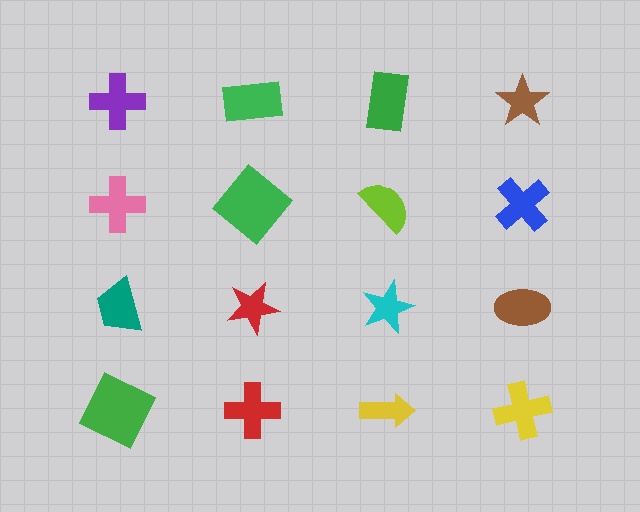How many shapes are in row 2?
4 shapes.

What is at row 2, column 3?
A lime semicircle.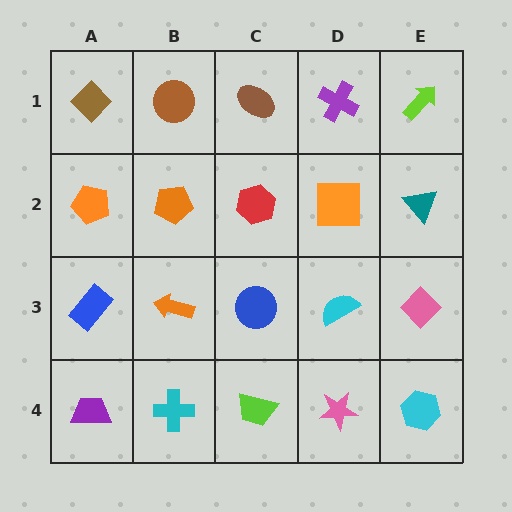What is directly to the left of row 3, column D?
A blue circle.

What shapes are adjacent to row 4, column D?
A cyan semicircle (row 3, column D), a lime trapezoid (row 4, column C), a cyan hexagon (row 4, column E).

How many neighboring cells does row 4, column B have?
3.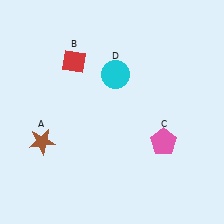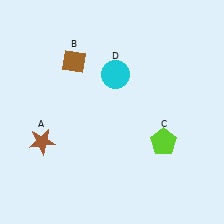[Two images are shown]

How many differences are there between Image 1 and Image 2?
There are 2 differences between the two images.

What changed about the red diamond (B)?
In Image 1, B is red. In Image 2, it changed to brown.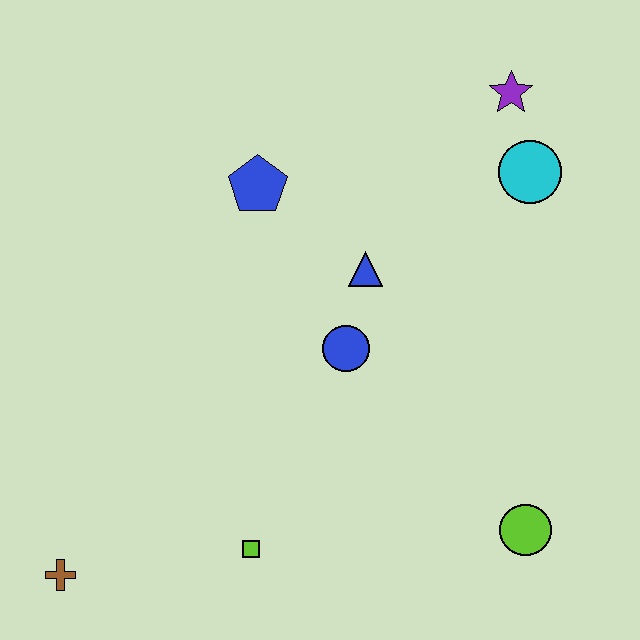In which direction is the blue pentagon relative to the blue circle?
The blue pentagon is above the blue circle.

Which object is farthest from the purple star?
The brown cross is farthest from the purple star.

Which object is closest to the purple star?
The cyan circle is closest to the purple star.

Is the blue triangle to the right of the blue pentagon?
Yes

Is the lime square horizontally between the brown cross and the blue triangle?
Yes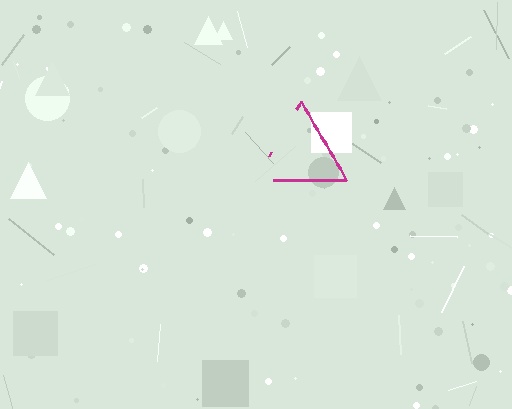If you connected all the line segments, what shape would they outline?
They would outline a triangle.